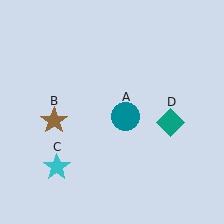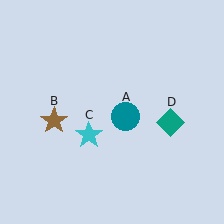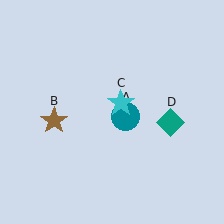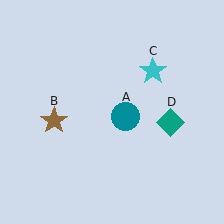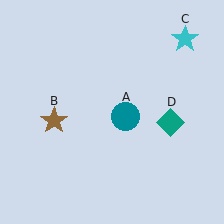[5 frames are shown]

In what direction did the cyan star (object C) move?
The cyan star (object C) moved up and to the right.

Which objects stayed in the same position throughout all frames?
Teal circle (object A) and brown star (object B) and teal diamond (object D) remained stationary.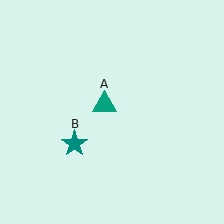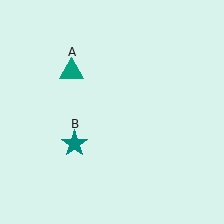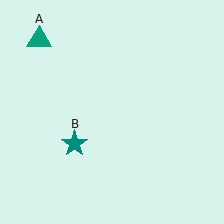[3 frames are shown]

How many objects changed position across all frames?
1 object changed position: teal triangle (object A).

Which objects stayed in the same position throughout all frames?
Teal star (object B) remained stationary.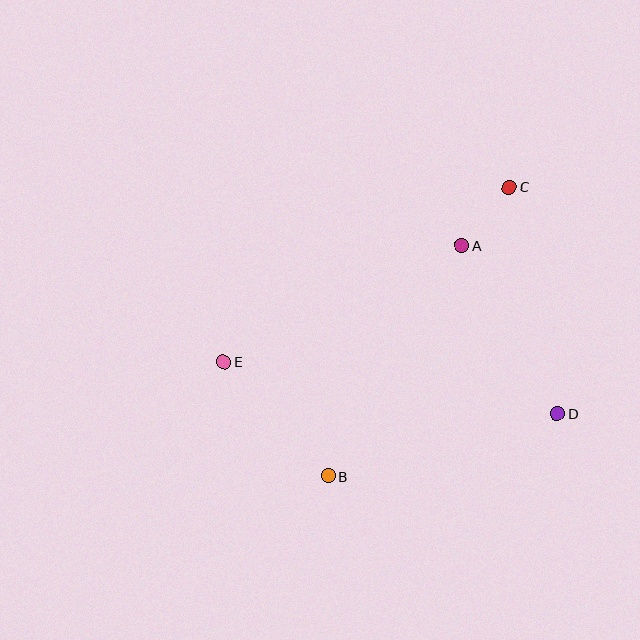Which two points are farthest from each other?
Points B and C are farthest from each other.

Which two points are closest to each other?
Points A and C are closest to each other.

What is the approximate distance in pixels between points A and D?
The distance between A and D is approximately 194 pixels.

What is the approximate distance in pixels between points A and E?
The distance between A and E is approximately 265 pixels.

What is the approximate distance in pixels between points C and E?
The distance between C and E is approximately 335 pixels.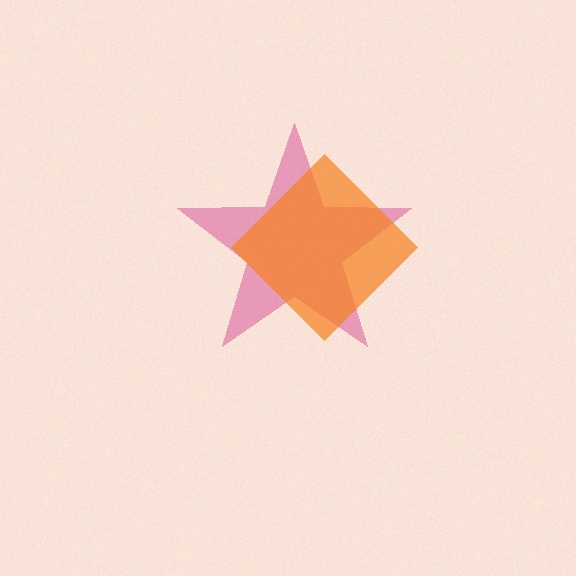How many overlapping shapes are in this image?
There are 2 overlapping shapes in the image.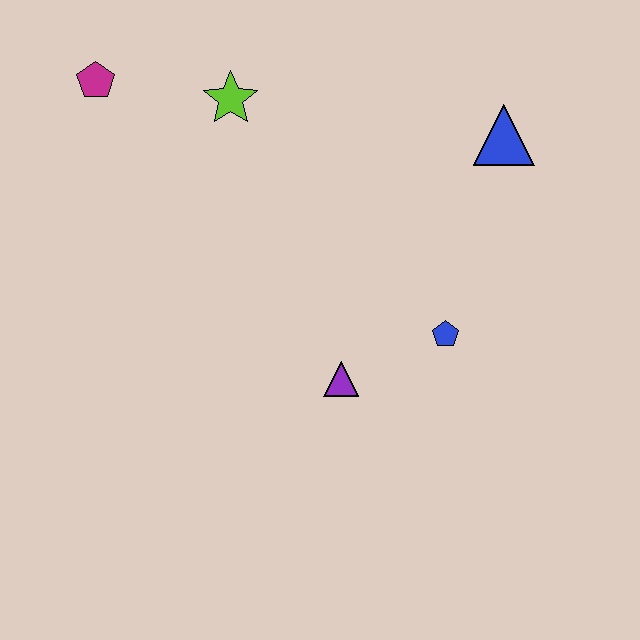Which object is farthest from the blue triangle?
The magenta pentagon is farthest from the blue triangle.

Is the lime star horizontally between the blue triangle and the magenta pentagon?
Yes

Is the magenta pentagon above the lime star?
Yes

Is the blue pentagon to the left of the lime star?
No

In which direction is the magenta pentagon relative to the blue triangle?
The magenta pentagon is to the left of the blue triangle.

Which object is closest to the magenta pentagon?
The lime star is closest to the magenta pentagon.